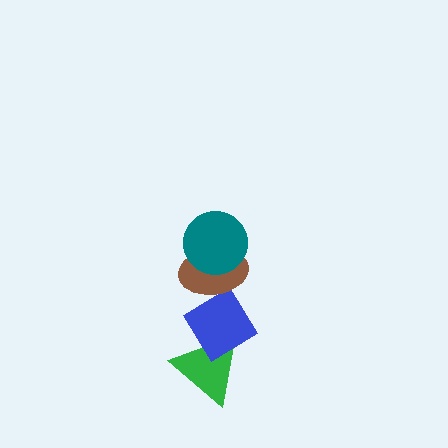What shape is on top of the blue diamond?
The brown ellipse is on top of the blue diamond.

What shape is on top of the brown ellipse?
The teal circle is on top of the brown ellipse.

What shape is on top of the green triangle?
The blue diamond is on top of the green triangle.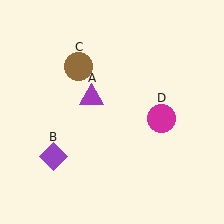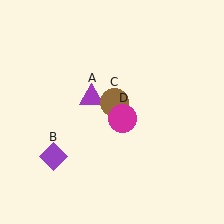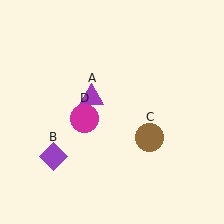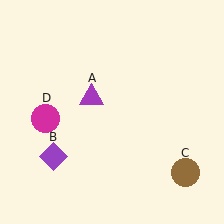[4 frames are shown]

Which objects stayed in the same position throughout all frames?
Purple triangle (object A) and purple diamond (object B) remained stationary.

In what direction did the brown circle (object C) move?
The brown circle (object C) moved down and to the right.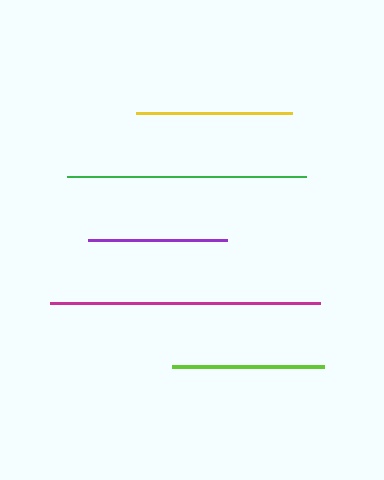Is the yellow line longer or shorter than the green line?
The green line is longer than the yellow line.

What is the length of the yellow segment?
The yellow segment is approximately 156 pixels long.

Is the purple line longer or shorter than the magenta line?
The magenta line is longer than the purple line.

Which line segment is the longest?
The magenta line is the longest at approximately 270 pixels.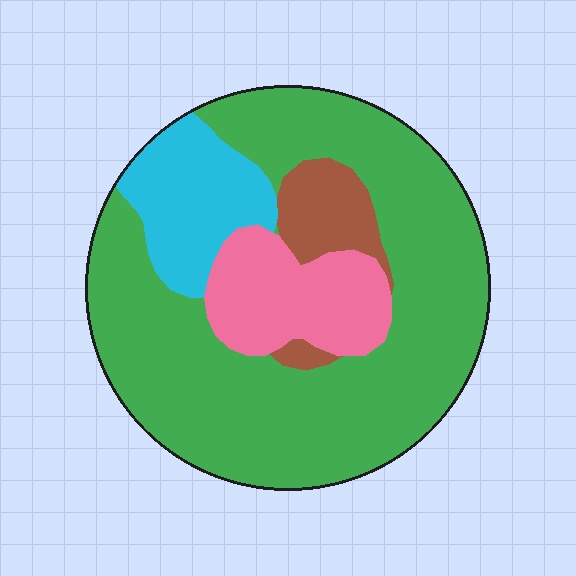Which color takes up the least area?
Brown, at roughly 10%.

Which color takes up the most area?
Green, at roughly 65%.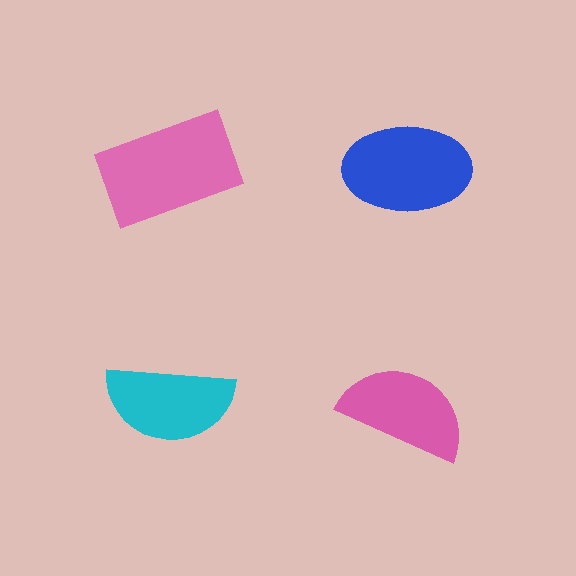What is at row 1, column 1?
A pink rectangle.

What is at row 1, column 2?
A blue ellipse.